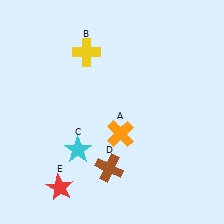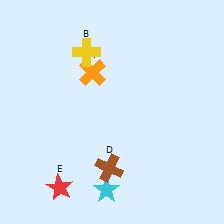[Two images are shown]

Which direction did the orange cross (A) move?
The orange cross (A) moved up.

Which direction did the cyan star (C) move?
The cyan star (C) moved down.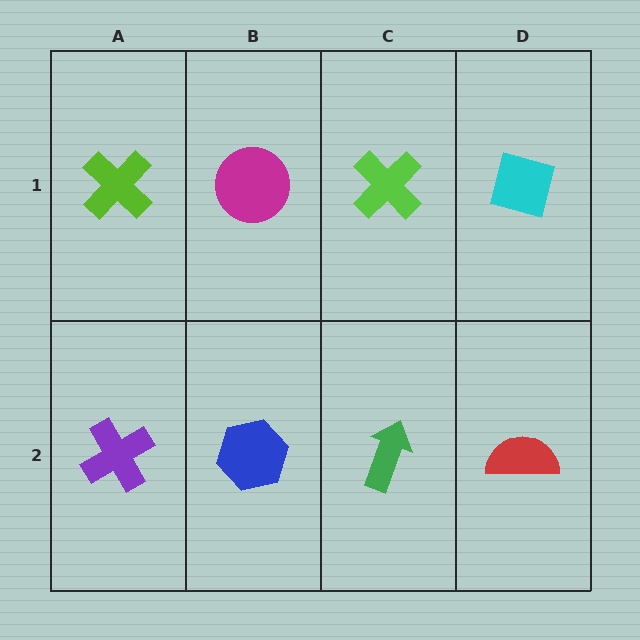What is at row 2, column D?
A red semicircle.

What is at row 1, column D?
A cyan square.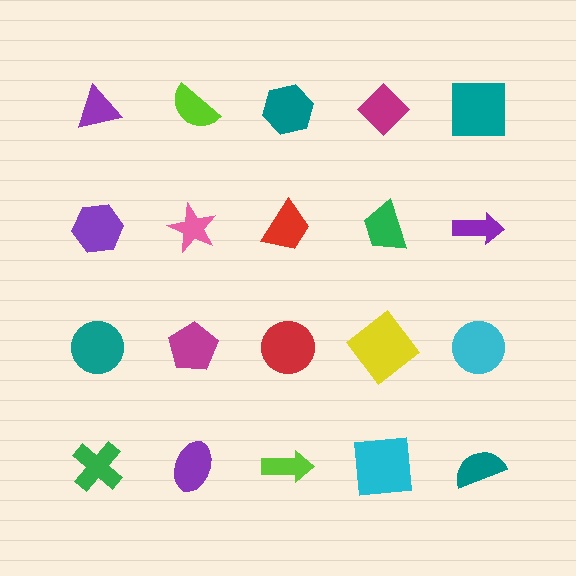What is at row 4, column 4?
A cyan square.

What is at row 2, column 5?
A purple arrow.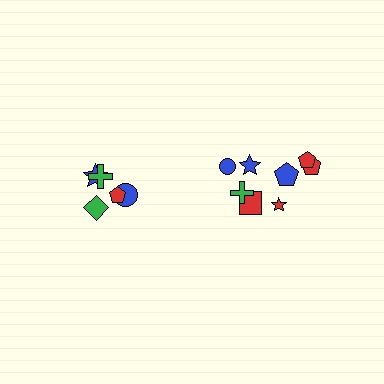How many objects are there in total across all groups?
There are 13 objects.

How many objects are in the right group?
There are 8 objects.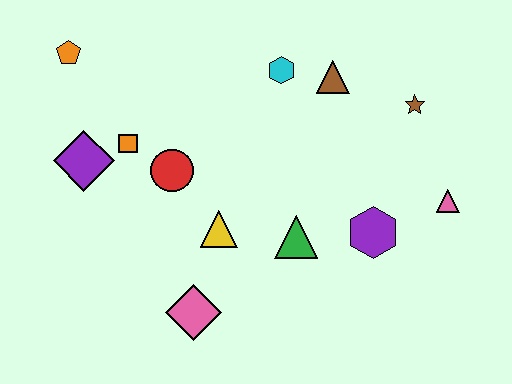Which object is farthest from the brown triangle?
The pink diamond is farthest from the brown triangle.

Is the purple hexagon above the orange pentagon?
No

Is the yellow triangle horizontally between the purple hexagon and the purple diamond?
Yes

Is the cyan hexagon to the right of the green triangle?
No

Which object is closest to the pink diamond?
The yellow triangle is closest to the pink diamond.